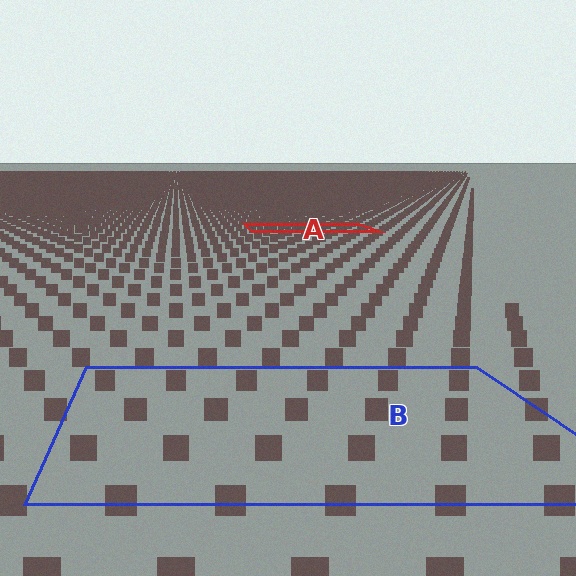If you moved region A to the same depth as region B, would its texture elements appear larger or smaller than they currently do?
They would appear larger. At a closer depth, the same texture elements are projected at a bigger on-screen size.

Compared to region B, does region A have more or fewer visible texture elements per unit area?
Region A has more texture elements per unit area — they are packed more densely because it is farther away.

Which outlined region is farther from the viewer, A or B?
Region A is farther from the viewer — the texture elements inside it appear smaller and more densely packed.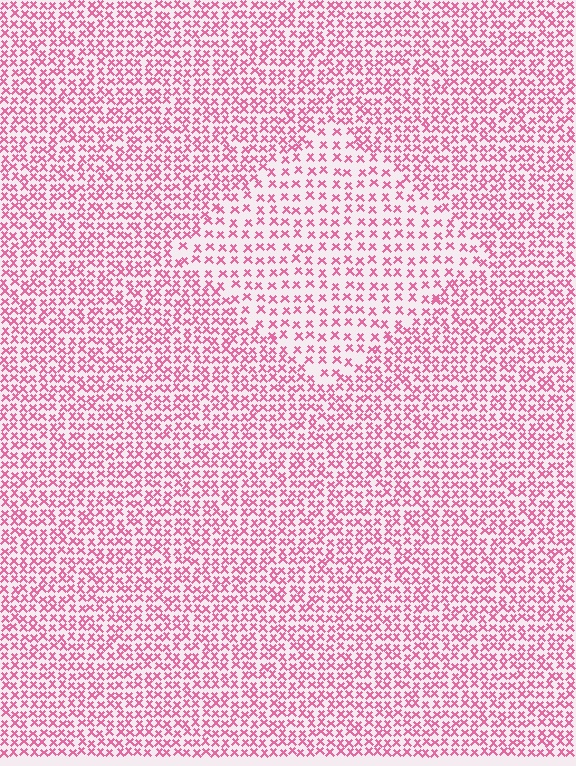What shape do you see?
I see a diamond.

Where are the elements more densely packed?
The elements are more densely packed outside the diamond boundary.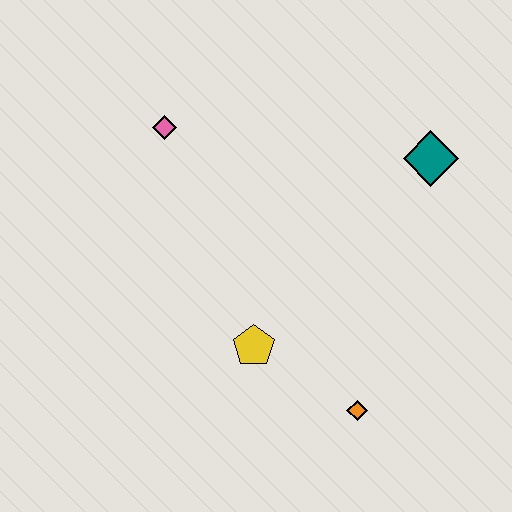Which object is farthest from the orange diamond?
The pink diamond is farthest from the orange diamond.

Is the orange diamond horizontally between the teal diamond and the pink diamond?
Yes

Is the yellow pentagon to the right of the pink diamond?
Yes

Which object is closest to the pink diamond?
The yellow pentagon is closest to the pink diamond.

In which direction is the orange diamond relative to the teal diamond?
The orange diamond is below the teal diamond.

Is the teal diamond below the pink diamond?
Yes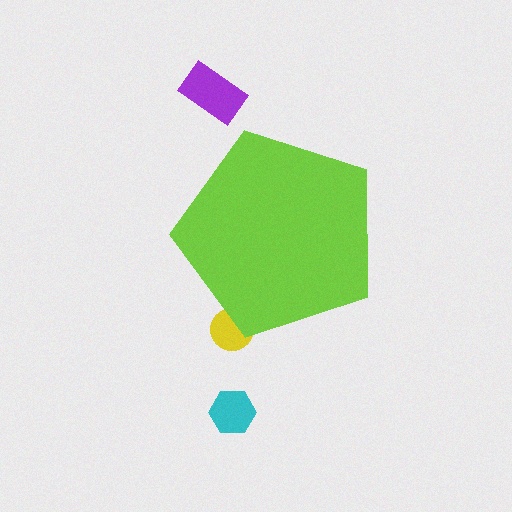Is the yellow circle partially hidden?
Yes, the yellow circle is partially hidden behind the lime pentagon.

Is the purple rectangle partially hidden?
No, the purple rectangle is fully visible.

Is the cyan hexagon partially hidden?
No, the cyan hexagon is fully visible.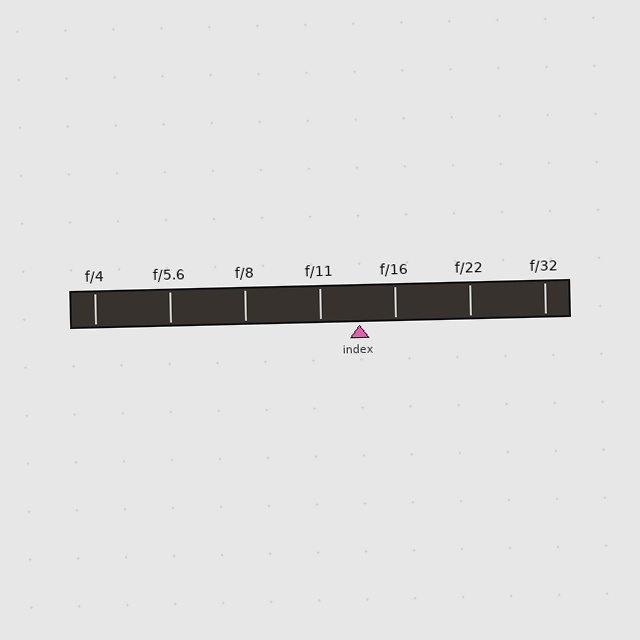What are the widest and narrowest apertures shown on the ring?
The widest aperture shown is f/4 and the narrowest is f/32.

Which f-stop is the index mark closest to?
The index mark is closest to f/16.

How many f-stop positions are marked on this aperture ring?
There are 7 f-stop positions marked.